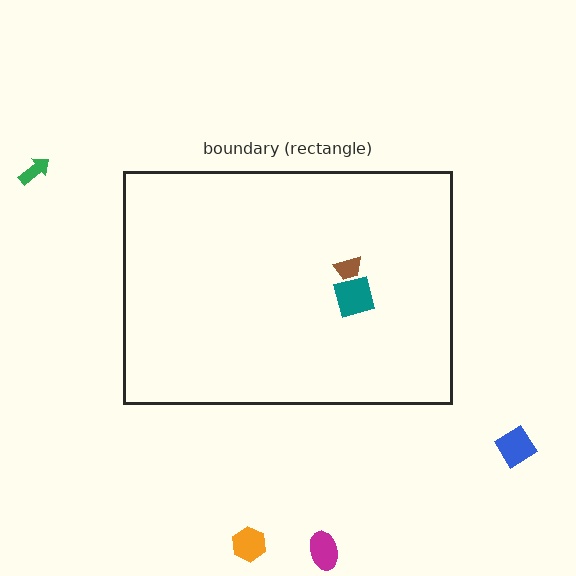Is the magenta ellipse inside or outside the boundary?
Outside.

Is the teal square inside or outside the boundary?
Inside.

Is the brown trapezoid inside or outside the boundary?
Inside.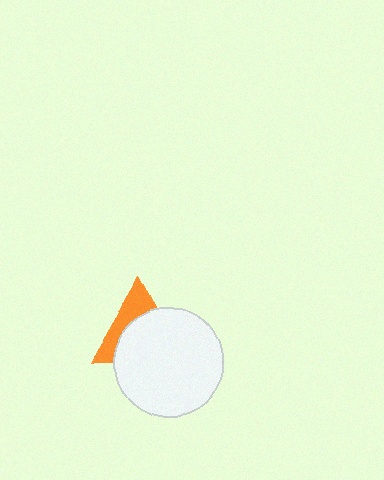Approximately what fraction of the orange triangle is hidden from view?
Roughly 62% of the orange triangle is hidden behind the white circle.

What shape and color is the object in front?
The object in front is a white circle.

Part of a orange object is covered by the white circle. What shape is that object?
It is a triangle.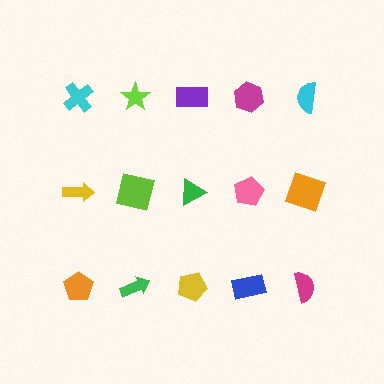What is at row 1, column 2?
A lime star.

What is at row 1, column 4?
A magenta hexagon.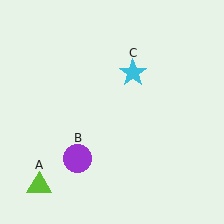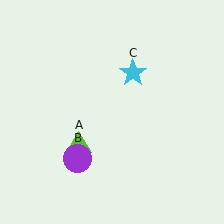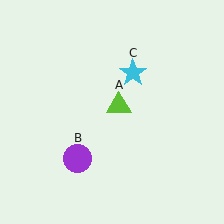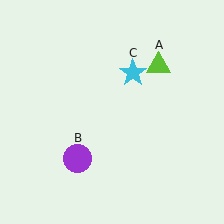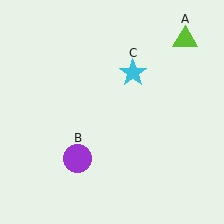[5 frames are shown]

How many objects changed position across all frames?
1 object changed position: lime triangle (object A).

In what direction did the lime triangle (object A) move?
The lime triangle (object A) moved up and to the right.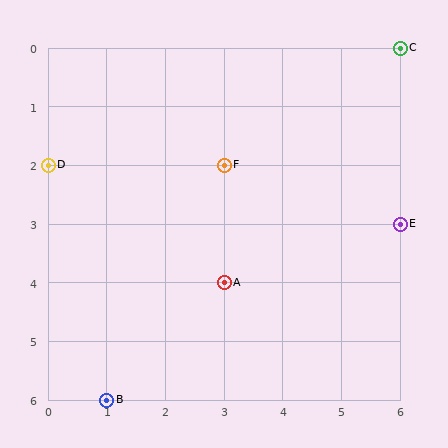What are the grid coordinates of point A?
Point A is at grid coordinates (3, 4).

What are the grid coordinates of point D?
Point D is at grid coordinates (0, 2).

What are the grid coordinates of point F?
Point F is at grid coordinates (3, 2).